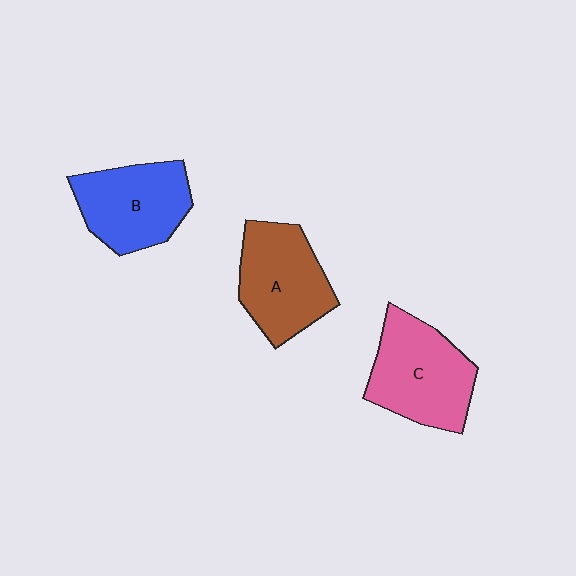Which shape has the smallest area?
Shape B (blue).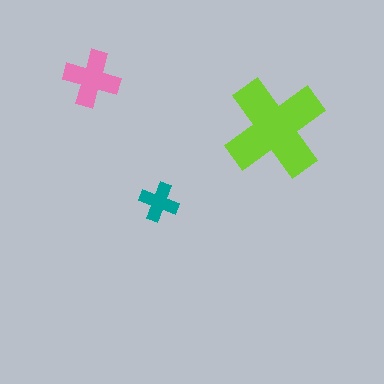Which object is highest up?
The pink cross is topmost.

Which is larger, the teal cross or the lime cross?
The lime one.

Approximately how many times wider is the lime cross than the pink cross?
About 2 times wider.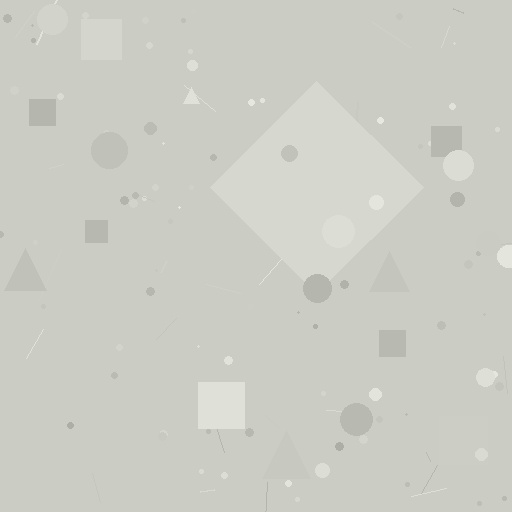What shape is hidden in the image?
A diamond is hidden in the image.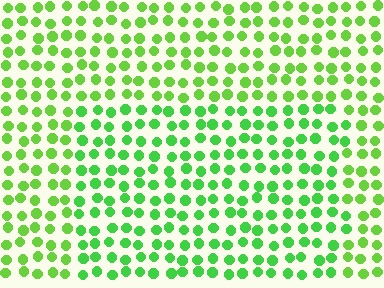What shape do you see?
I see a rectangle.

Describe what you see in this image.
The image is filled with small lime elements in a uniform arrangement. A rectangle-shaped region is visible where the elements are tinted to a slightly different hue, forming a subtle color boundary.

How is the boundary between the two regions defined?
The boundary is defined purely by a slight shift in hue (about 20 degrees). Spacing, size, and orientation are identical on both sides.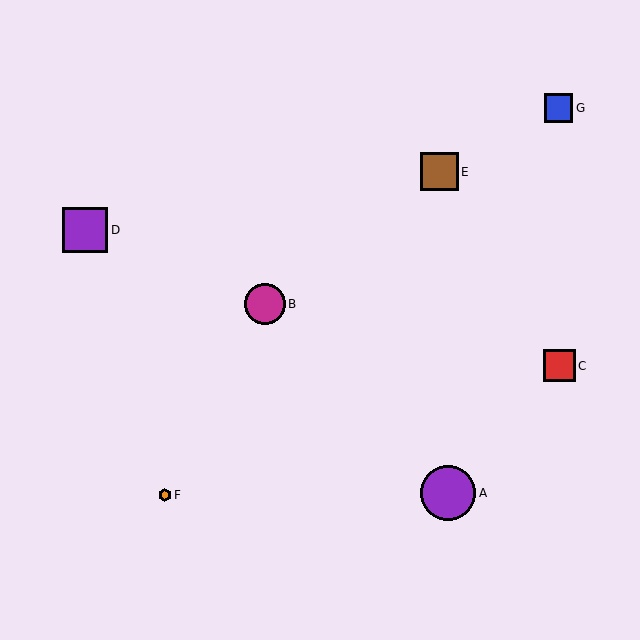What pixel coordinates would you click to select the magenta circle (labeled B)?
Click at (265, 304) to select the magenta circle B.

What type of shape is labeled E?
Shape E is a brown square.